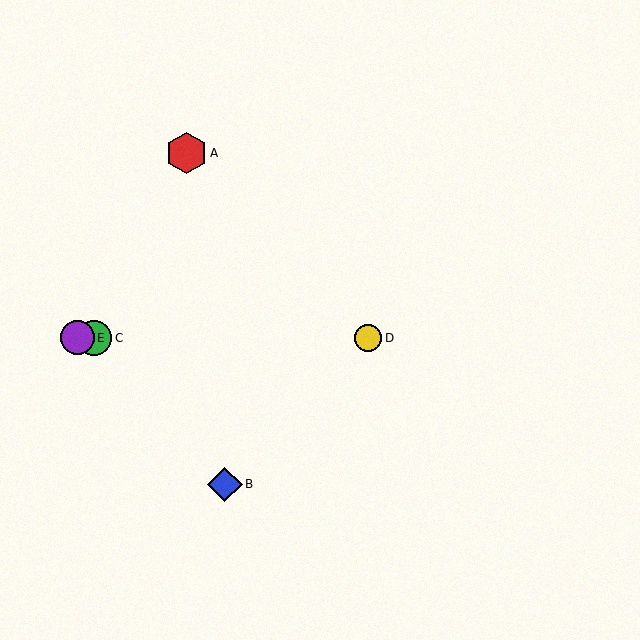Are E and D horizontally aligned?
Yes, both are at y≈338.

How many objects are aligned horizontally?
3 objects (C, D, E) are aligned horizontally.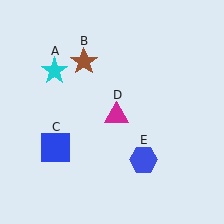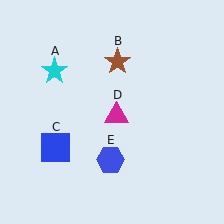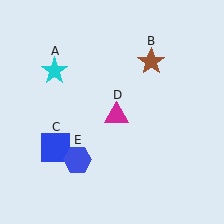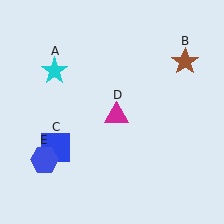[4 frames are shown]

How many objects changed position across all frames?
2 objects changed position: brown star (object B), blue hexagon (object E).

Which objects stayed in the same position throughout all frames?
Cyan star (object A) and blue square (object C) and magenta triangle (object D) remained stationary.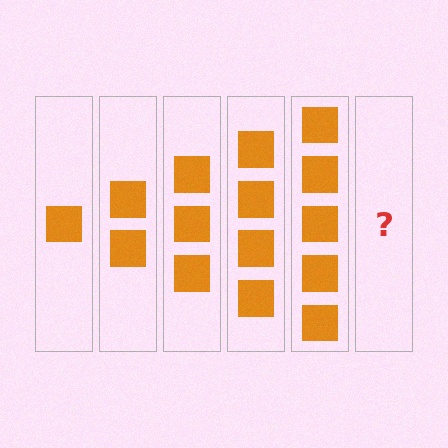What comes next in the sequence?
The next element should be 6 squares.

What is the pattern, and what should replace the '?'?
The pattern is that each step adds one more square. The '?' should be 6 squares.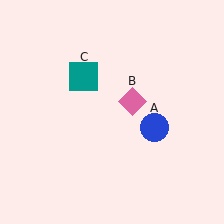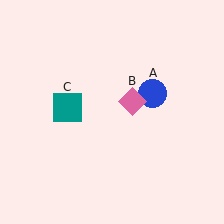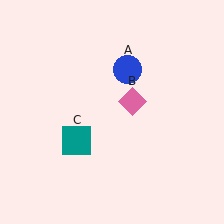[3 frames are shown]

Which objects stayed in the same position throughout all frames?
Pink diamond (object B) remained stationary.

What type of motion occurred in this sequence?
The blue circle (object A), teal square (object C) rotated counterclockwise around the center of the scene.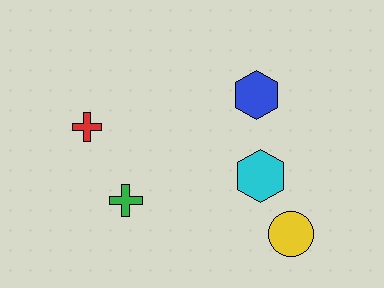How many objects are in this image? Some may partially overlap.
There are 5 objects.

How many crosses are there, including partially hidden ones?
There are 2 crosses.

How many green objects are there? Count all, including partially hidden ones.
There is 1 green object.